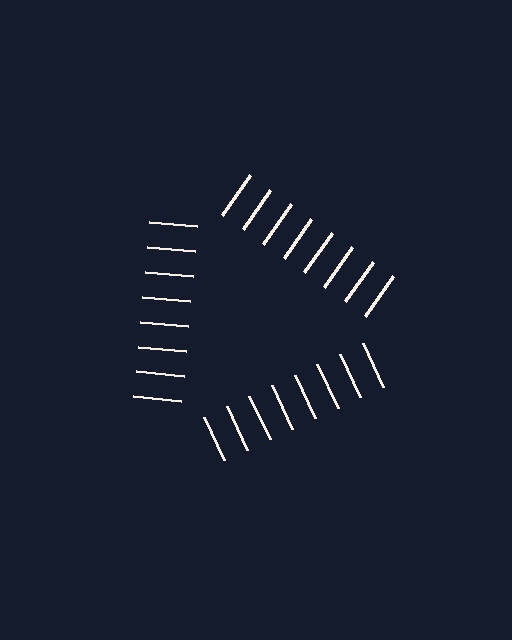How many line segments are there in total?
24 — 8 along each of the 3 edges.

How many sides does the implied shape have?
3 sides — the line-ends trace a triangle.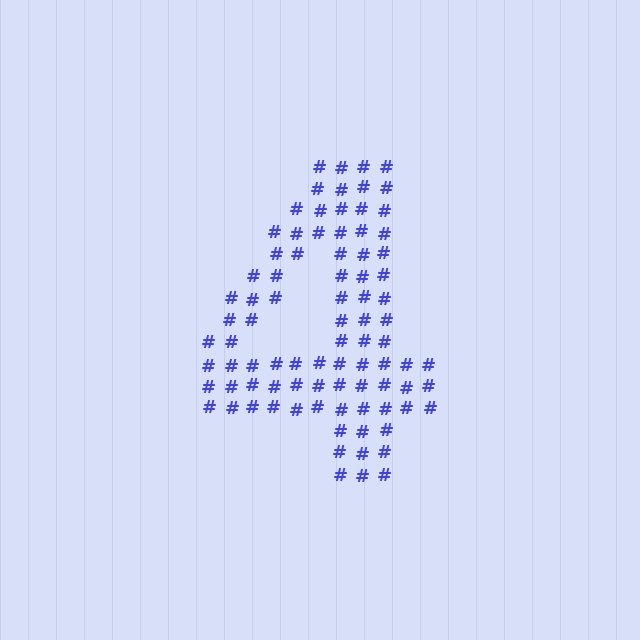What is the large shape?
The large shape is the digit 4.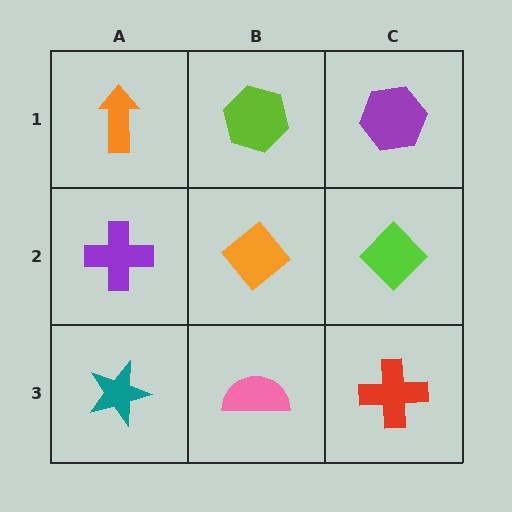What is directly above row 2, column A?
An orange arrow.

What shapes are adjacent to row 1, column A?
A purple cross (row 2, column A), a lime hexagon (row 1, column B).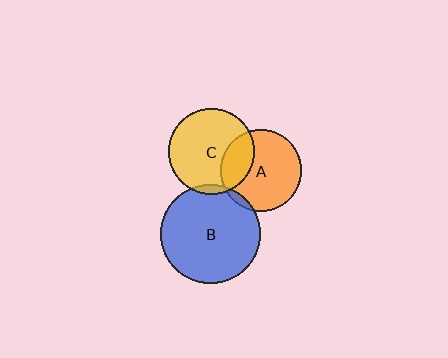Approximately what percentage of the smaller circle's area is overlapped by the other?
Approximately 25%.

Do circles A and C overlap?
Yes.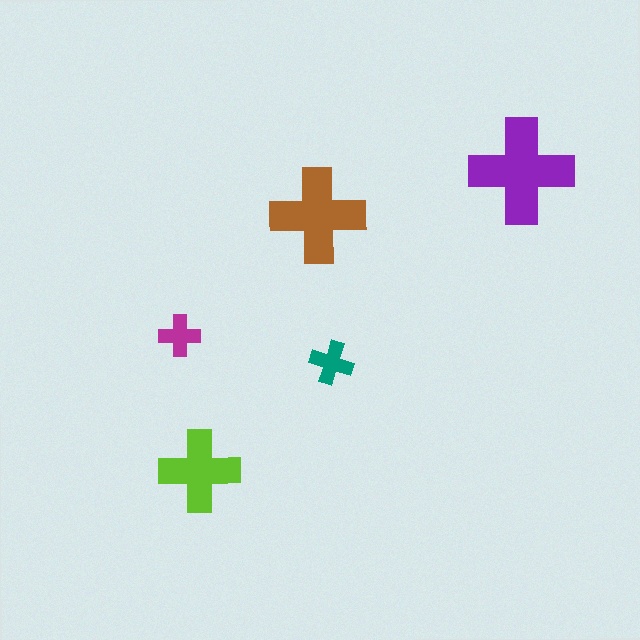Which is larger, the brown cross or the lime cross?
The brown one.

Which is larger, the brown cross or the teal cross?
The brown one.